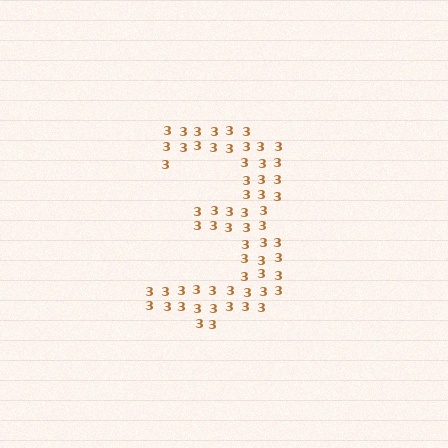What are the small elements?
The small elements are digit 3's.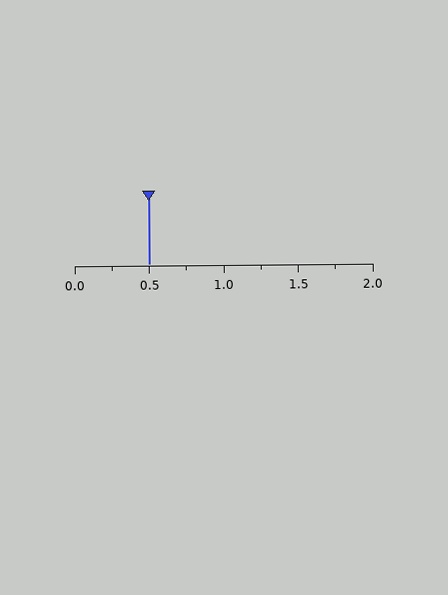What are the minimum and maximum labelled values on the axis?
The axis runs from 0.0 to 2.0.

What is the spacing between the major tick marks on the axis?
The major ticks are spaced 0.5 apart.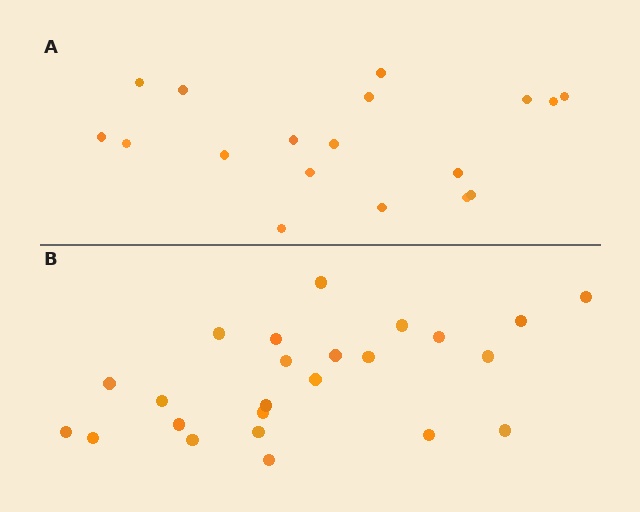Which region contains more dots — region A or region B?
Region B (the bottom region) has more dots.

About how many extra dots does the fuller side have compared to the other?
Region B has about 6 more dots than region A.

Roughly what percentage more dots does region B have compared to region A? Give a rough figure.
About 35% more.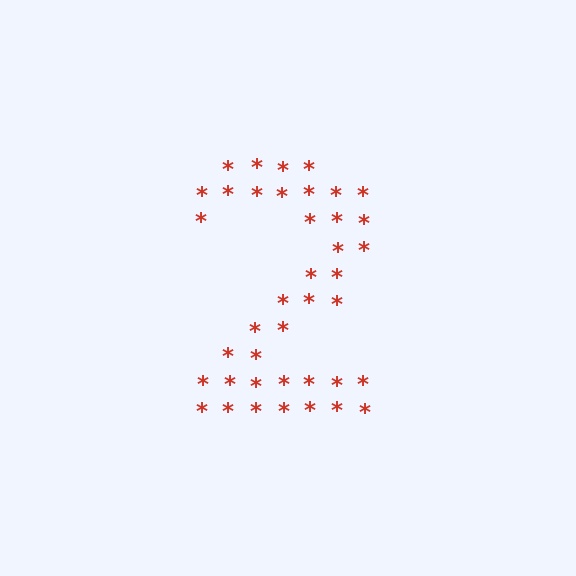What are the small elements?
The small elements are asterisks.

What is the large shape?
The large shape is the digit 2.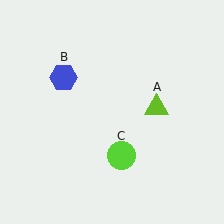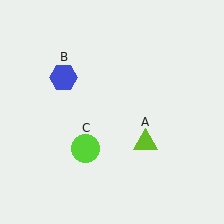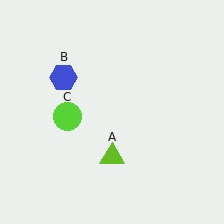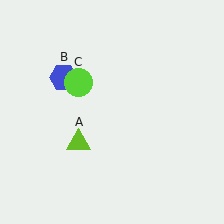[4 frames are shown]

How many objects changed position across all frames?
2 objects changed position: lime triangle (object A), lime circle (object C).